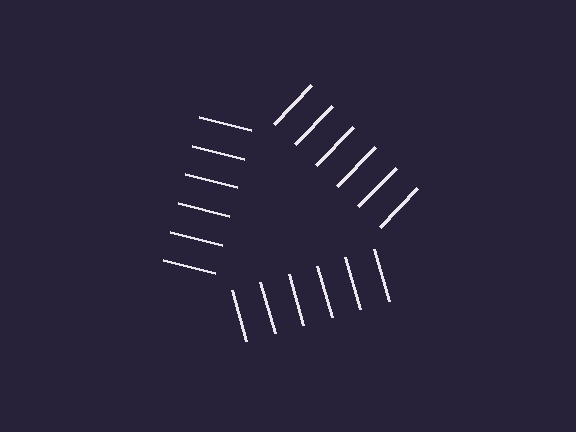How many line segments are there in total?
18 — 6 along each of the 3 edges.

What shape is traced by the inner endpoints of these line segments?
An illusory triangle — the line segments terminate on its edges but no continuous stroke is drawn.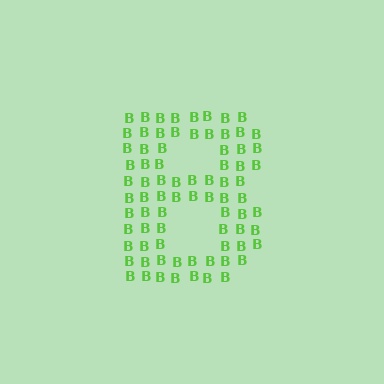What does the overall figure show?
The overall figure shows the letter B.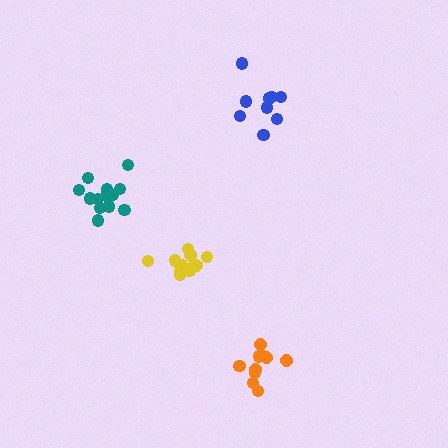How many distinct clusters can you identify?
There are 4 distinct clusters.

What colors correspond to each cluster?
The clusters are colored: orange, blue, yellow, teal.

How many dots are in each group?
Group 1: 10 dots, Group 2: 9 dots, Group 3: 12 dots, Group 4: 13 dots (44 total).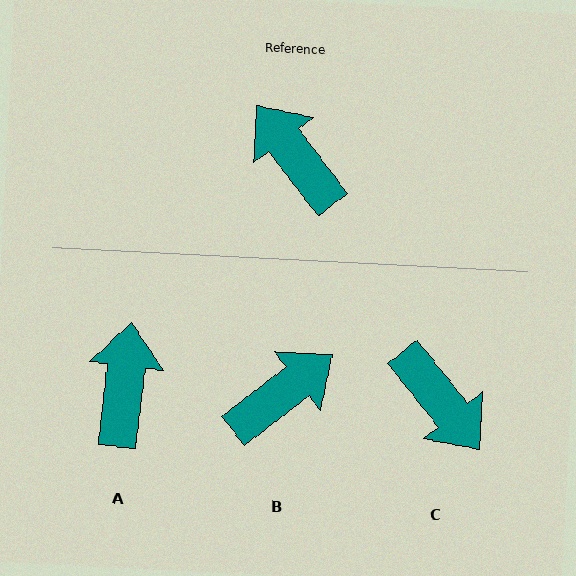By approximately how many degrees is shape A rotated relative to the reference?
Approximately 44 degrees clockwise.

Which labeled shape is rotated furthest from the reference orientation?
C, about 179 degrees away.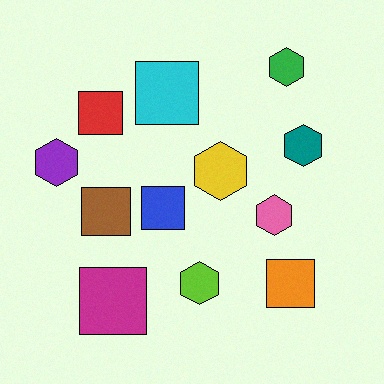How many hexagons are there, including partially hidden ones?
There are 6 hexagons.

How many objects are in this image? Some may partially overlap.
There are 12 objects.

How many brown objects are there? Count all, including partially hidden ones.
There is 1 brown object.